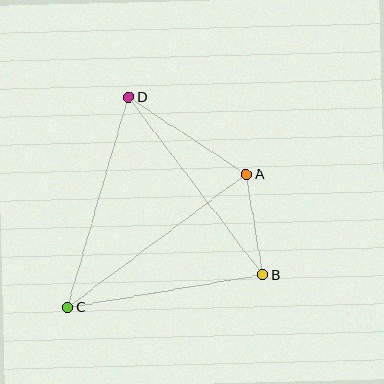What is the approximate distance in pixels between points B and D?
The distance between B and D is approximately 223 pixels.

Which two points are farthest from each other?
Points A and C are farthest from each other.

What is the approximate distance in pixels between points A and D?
The distance between A and D is approximately 141 pixels.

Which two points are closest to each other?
Points A and B are closest to each other.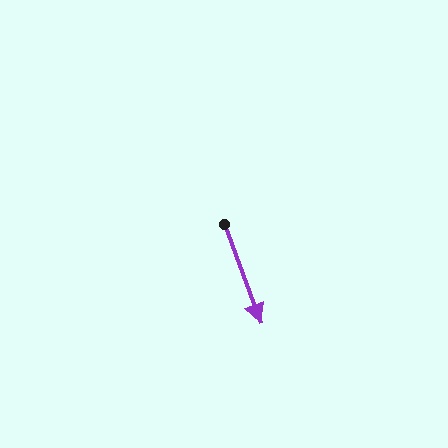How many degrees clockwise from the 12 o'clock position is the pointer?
Approximately 160 degrees.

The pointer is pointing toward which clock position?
Roughly 5 o'clock.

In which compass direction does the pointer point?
South.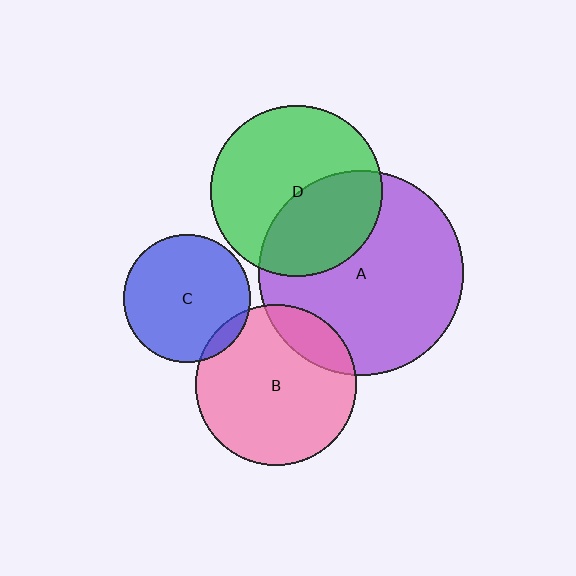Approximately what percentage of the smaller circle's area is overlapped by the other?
Approximately 40%.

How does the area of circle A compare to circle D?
Approximately 1.4 times.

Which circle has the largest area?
Circle A (purple).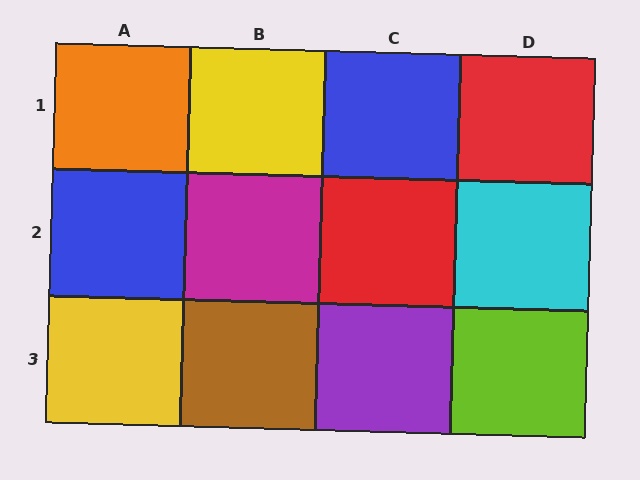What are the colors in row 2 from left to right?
Blue, magenta, red, cyan.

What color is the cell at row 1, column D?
Red.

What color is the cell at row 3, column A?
Yellow.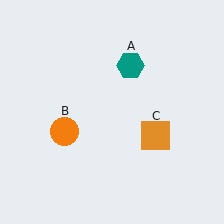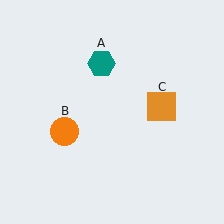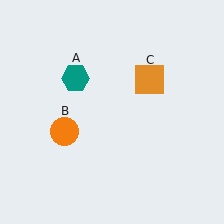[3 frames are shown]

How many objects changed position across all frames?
2 objects changed position: teal hexagon (object A), orange square (object C).